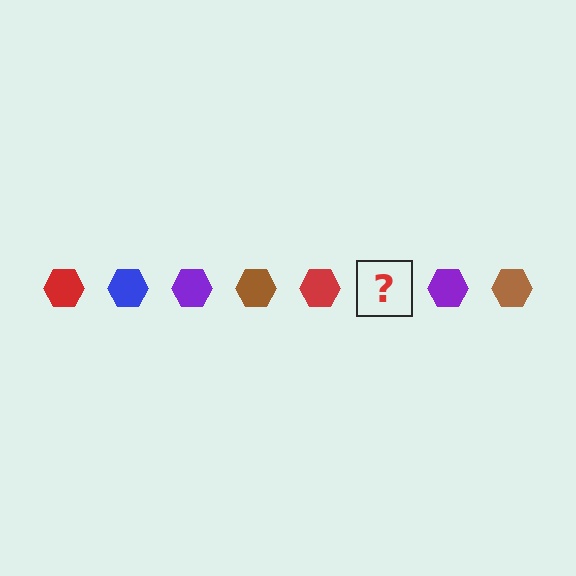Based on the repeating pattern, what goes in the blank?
The blank should be a blue hexagon.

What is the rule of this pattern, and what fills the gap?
The rule is that the pattern cycles through red, blue, purple, brown hexagons. The gap should be filled with a blue hexagon.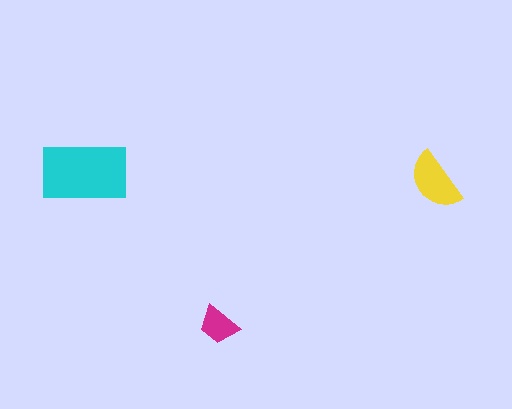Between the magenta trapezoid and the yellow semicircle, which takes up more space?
The yellow semicircle.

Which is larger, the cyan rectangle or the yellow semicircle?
The cyan rectangle.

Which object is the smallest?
The magenta trapezoid.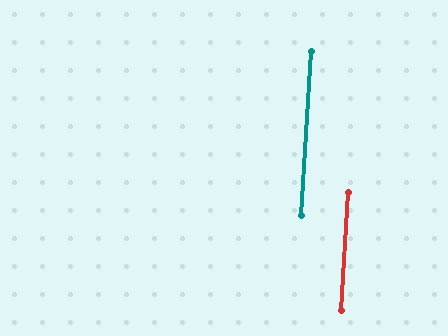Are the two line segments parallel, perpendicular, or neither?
Parallel — their directions differ by only 0.1°.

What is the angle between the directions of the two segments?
Approximately 0 degrees.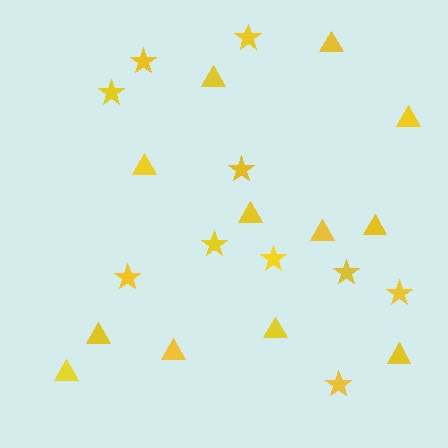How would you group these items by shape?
There are 2 groups: one group of triangles (12) and one group of stars (10).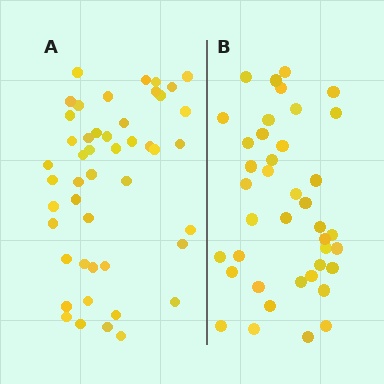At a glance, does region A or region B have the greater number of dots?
Region A (the left region) has more dots.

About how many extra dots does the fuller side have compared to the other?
Region A has roughly 8 or so more dots than region B.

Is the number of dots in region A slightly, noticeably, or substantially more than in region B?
Region A has only slightly more — the two regions are fairly close. The ratio is roughly 1.2 to 1.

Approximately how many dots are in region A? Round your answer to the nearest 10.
About 50 dots. (The exact count is 47, which rounds to 50.)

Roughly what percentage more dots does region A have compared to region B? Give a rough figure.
About 20% more.